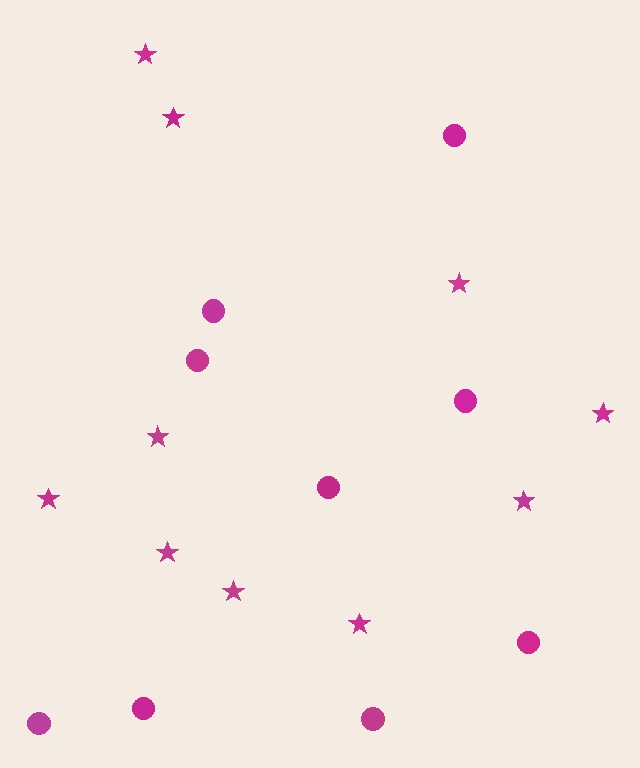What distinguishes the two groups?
There are 2 groups: one group of stars (10) and one group of circles (9).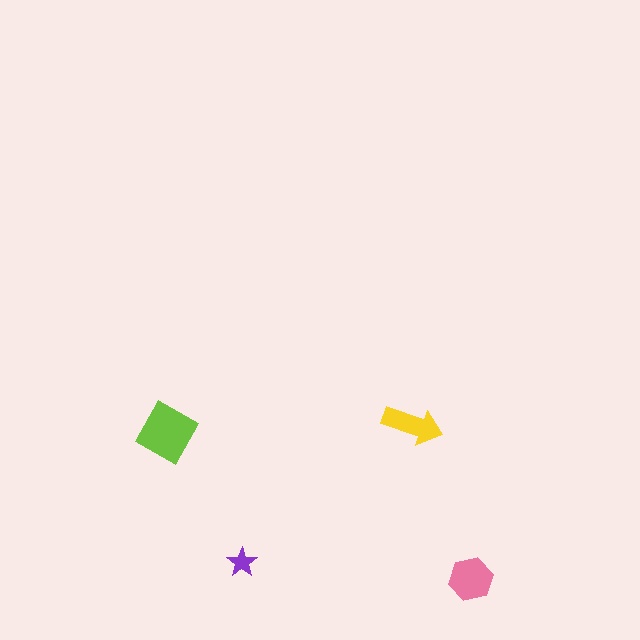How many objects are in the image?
There are 4 objects in the image.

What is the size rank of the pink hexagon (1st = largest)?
2nd.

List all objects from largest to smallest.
The lime square, the pink hexagon, the yellow arrow, the purple star.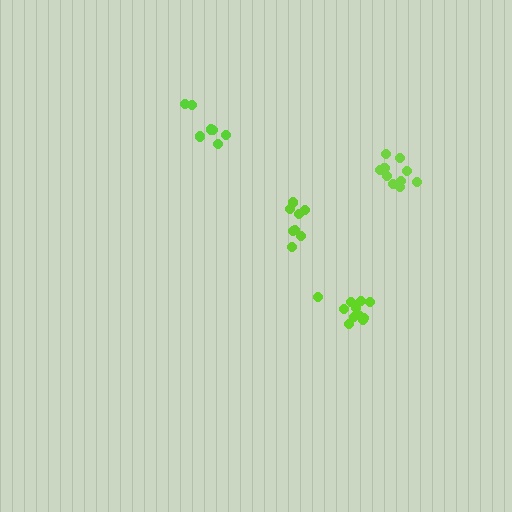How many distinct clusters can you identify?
There are 4 distinct clusters.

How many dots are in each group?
Group 1: 8 dots, Group 2: 11 dots, Group 3: 8 dots, Group 4: 12 dots (39 total).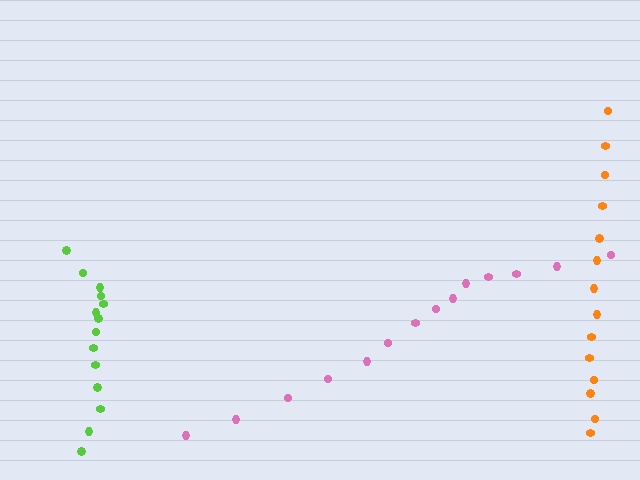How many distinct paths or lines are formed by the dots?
There are 3 distinct paths.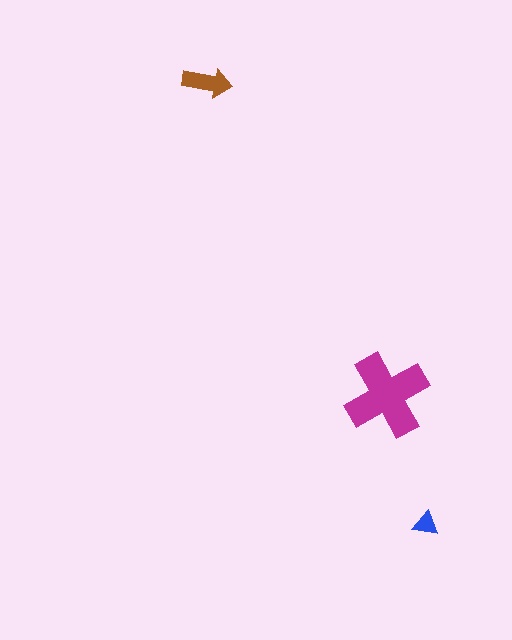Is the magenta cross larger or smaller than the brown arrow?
Larger.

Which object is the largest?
The magenta cross.